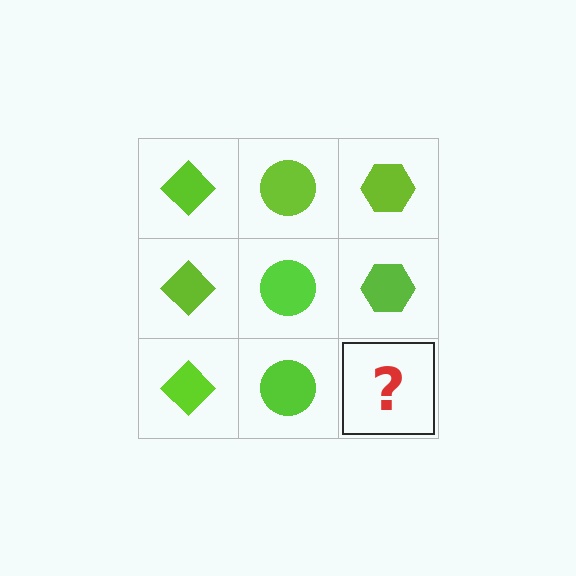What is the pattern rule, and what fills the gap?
The rule is that each column has a consistent shape. The gap should be filled with a lime hexagon.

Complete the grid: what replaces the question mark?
The question mark should be replaced with a lime hexagon.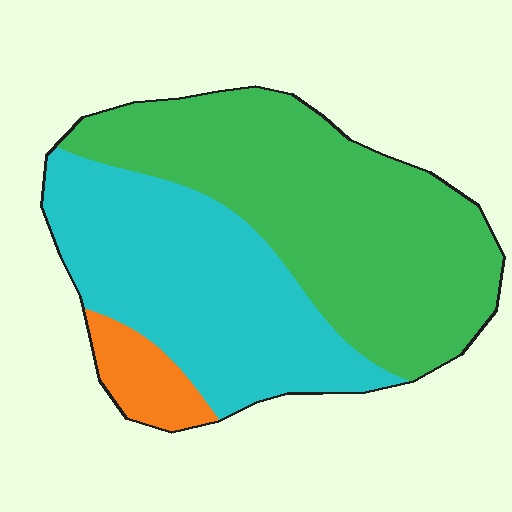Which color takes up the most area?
Green, at roughly 50%.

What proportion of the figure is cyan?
Cyan takes up about two fifths (2/5) of the figure.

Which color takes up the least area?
Orange, at roughly 5%.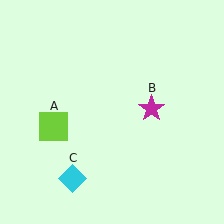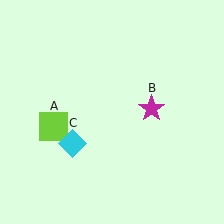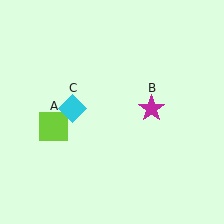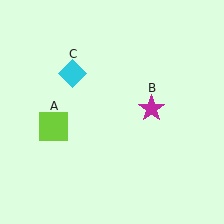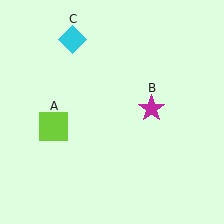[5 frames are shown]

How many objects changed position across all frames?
1 object changed position: cyan diamond (object C).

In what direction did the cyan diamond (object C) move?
The cyan diamond (object C) moved up.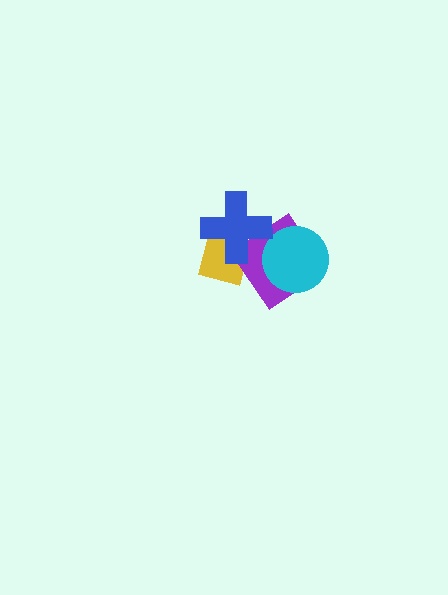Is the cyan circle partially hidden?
No, no other shape covers it.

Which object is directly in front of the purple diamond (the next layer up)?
The cyan circle is directly in front of the purple diamond.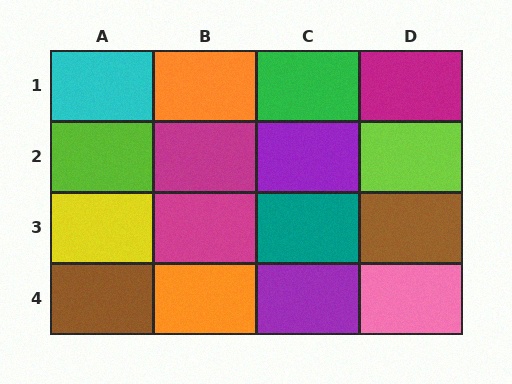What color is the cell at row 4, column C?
Purple.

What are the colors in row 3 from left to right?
Yellow, magenta, teal, brown.